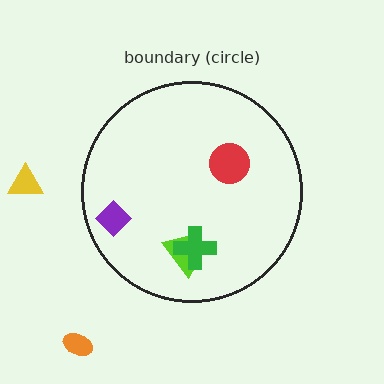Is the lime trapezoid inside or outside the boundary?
Inside.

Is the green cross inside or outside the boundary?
Inside.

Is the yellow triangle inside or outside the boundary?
Outside.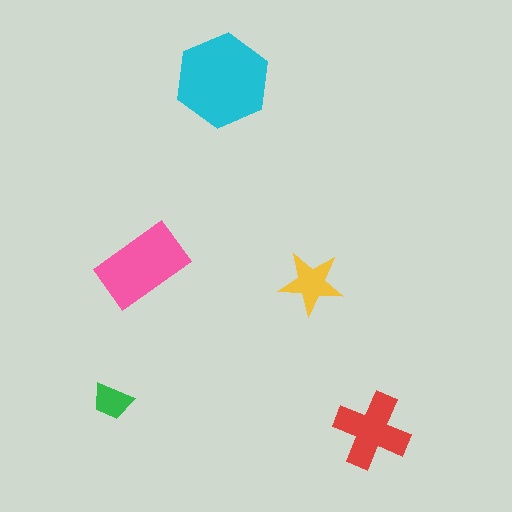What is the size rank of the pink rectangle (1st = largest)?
2nd.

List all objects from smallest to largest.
The green trapezoid, the yellow star, the red cross, the pink rectangle, the cyan hexagon.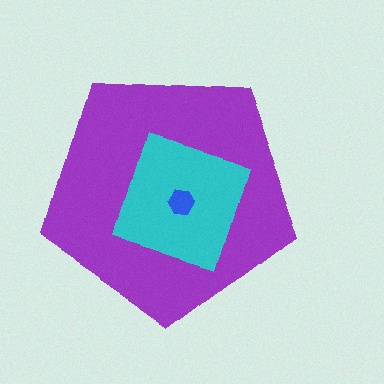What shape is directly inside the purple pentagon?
The cyan square.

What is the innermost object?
The blue hexagon.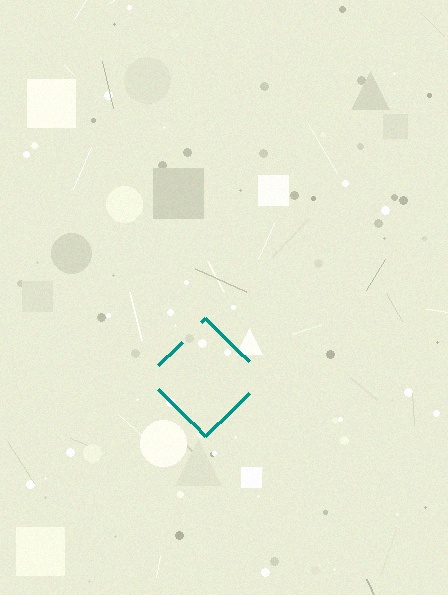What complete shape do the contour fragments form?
The contour fragments form a diamond.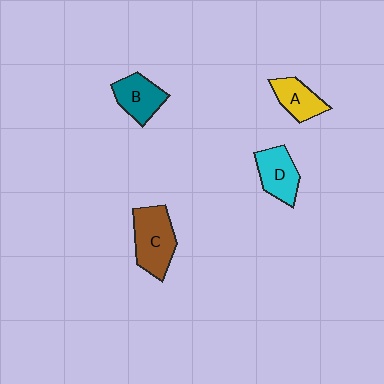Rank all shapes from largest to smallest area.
From largest to smallest: C (brown), D (cyan), B (teal), A (yellow).